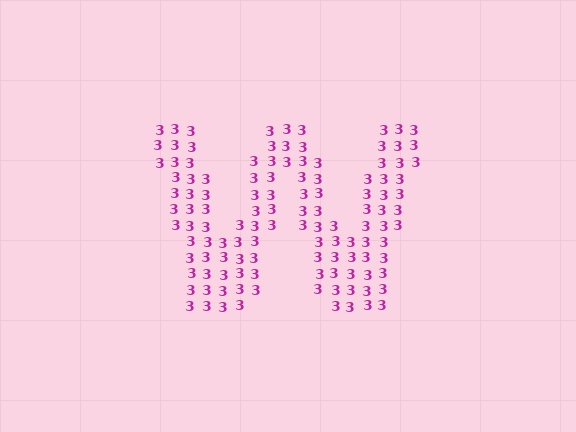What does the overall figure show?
The overall figure shows the letter W.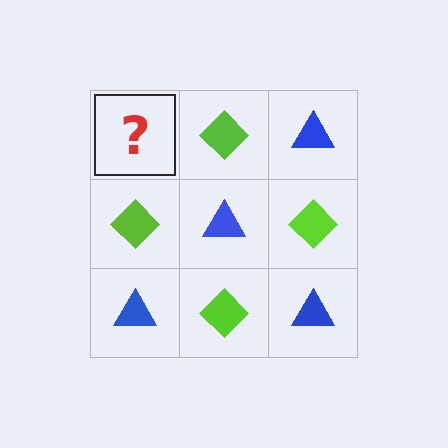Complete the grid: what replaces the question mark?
The question mark should be replaced with a blue triangle.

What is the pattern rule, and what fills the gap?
The rule is that it alternates blue triangle and lime diamond in a checkerboard pattern. The gap should be filled with a blue triangle.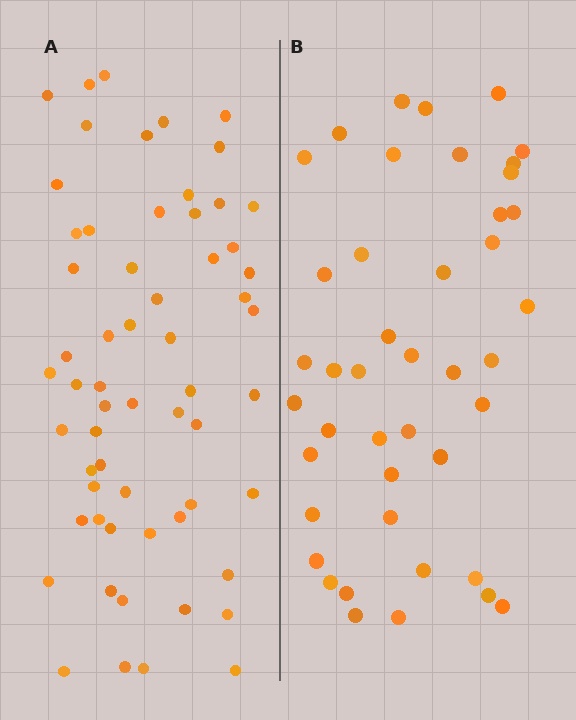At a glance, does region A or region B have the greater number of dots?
Region A (the left region) has more dots.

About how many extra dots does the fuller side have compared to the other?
Region A has approximately 15 more dots than region B.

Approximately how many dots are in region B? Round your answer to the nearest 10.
About 40 dots. (The exact count is 43, which rounds to 40.)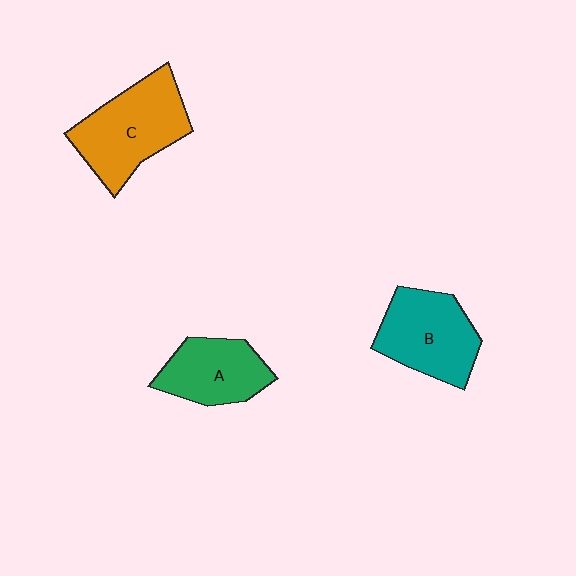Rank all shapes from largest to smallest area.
From largest to smallest: C (orange), B (teal), A (green).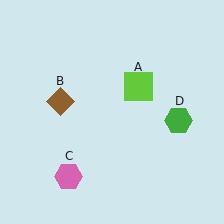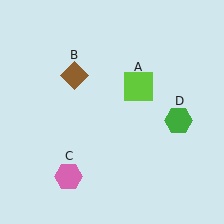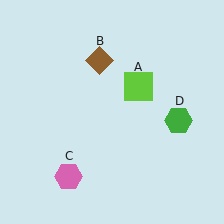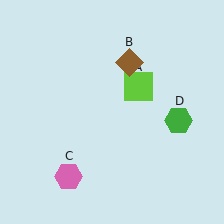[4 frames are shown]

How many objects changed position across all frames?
1 object changed position: brown diamond (object B).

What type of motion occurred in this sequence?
The brown diamond (object B) rotated clockwise around the center of the scene.